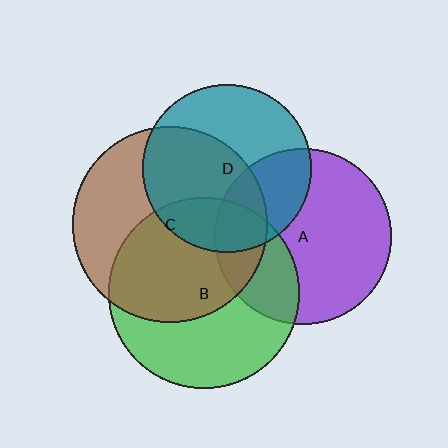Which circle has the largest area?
Circle C (brown).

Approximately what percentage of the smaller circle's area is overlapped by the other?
Approximately 50%.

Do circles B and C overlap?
Yes.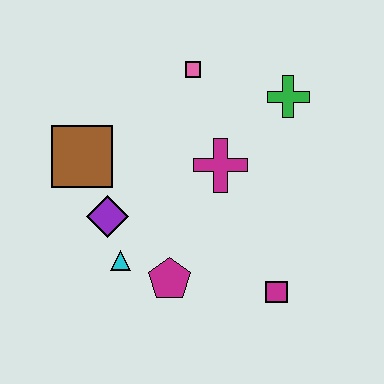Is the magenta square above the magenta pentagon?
No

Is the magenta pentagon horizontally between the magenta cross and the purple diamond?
Yes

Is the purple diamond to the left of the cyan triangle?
Yes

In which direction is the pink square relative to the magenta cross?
The pink square is above the magenta cross.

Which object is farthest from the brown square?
The magenta square is farthest from the brown square.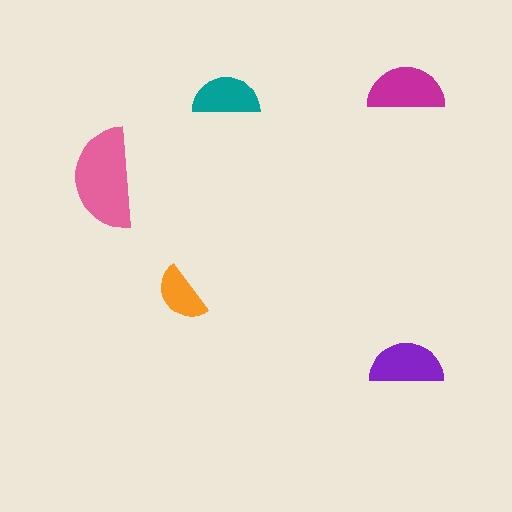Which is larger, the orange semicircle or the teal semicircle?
The teal one.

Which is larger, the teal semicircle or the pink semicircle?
The pink one.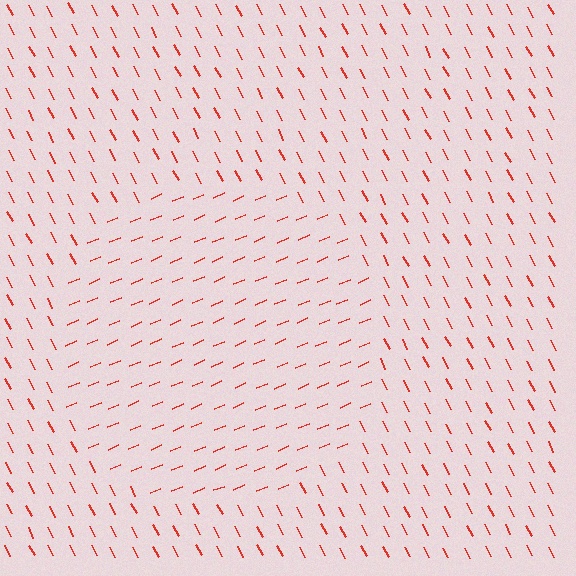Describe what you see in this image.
The image is filled with small red line segments. A circle region in the image has lines oriented differently from the surrounding lines, creating a visible texture boundary.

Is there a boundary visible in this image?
Yes, there is a texture boundary formed by a change in line orientation.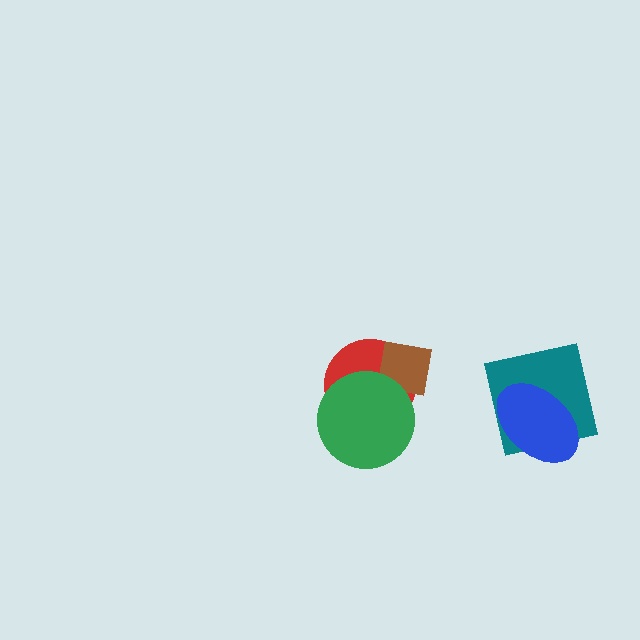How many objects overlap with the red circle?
2 objects overlap with the red circle.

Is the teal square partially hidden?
Yes, it is partially covered by another shape.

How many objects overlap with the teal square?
1 object overlaps with the teal square.